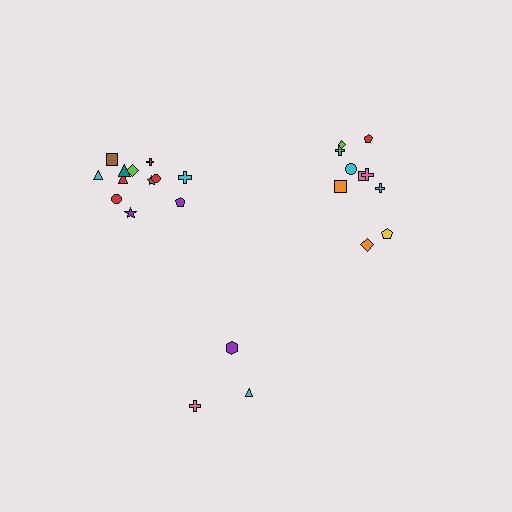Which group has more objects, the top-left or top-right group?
The top-left group.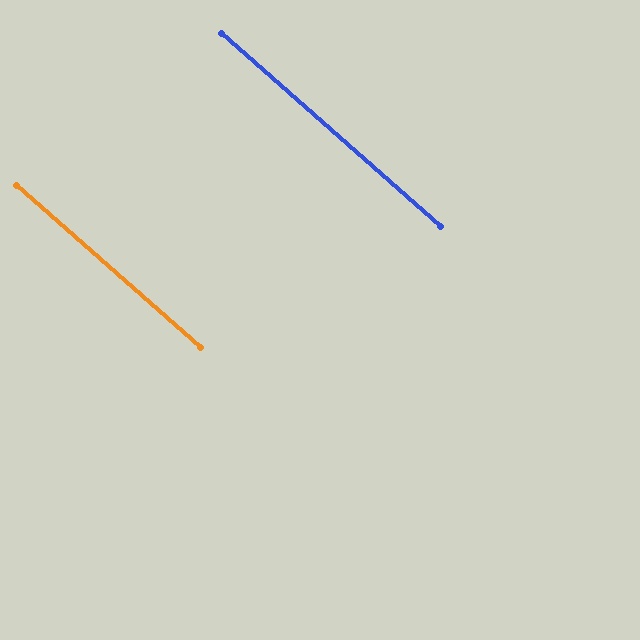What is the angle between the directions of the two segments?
Approximately 0 degrees.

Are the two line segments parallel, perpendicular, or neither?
Parallel — their directions differ by only 0.1°.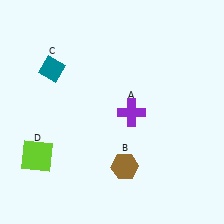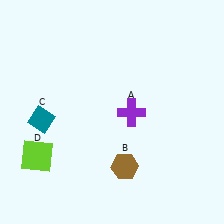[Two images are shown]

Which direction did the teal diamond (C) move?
The teal diamond (C) moved down.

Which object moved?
The teal diamond (C) moved down.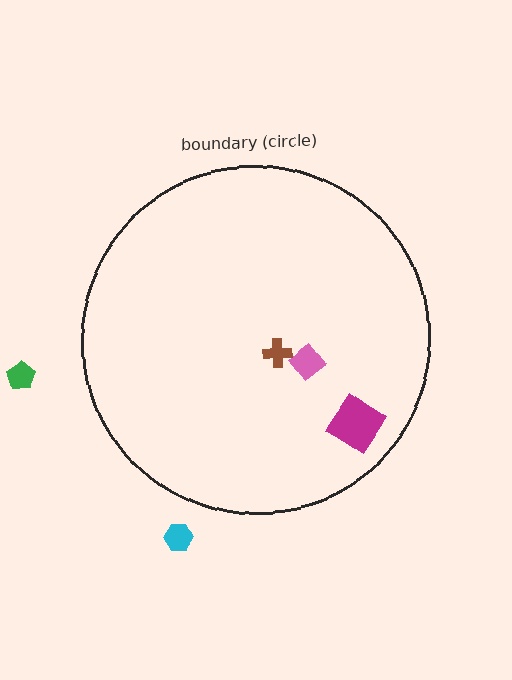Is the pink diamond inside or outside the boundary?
Inside.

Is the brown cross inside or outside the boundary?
Inside.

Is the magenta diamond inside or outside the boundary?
Inside.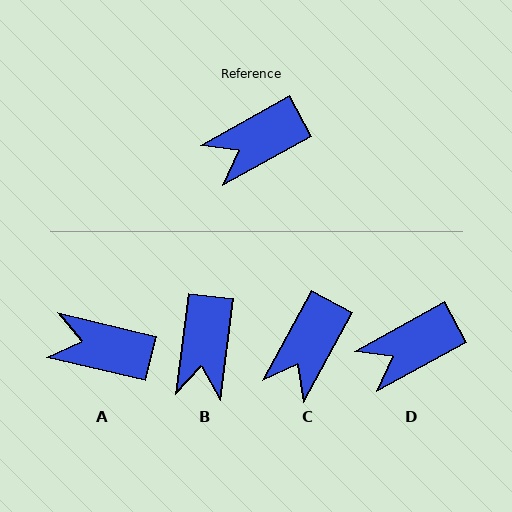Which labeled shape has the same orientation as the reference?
D.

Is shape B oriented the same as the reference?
No, it is off by about 54 degrees.